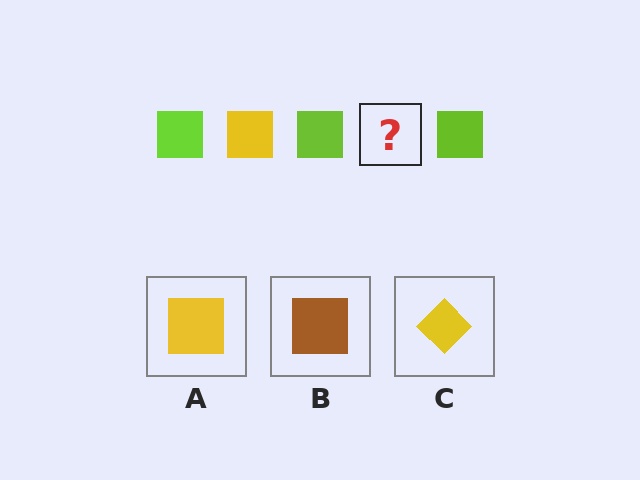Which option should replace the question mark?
Option A.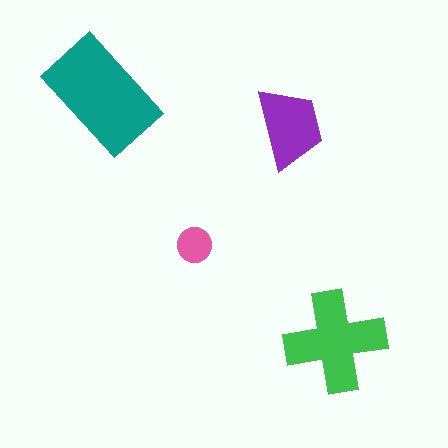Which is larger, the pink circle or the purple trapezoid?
The purple trapezoid.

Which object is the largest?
The teal rectangle.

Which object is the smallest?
The pink circle.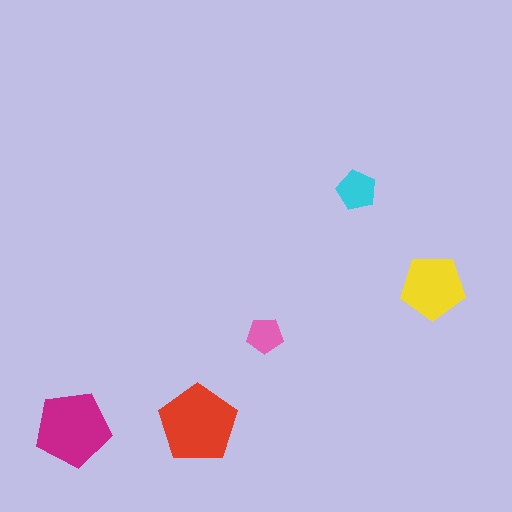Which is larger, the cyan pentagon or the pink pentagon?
The cyan one.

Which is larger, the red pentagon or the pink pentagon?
The red one.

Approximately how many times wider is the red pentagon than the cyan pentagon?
About 2 times wider.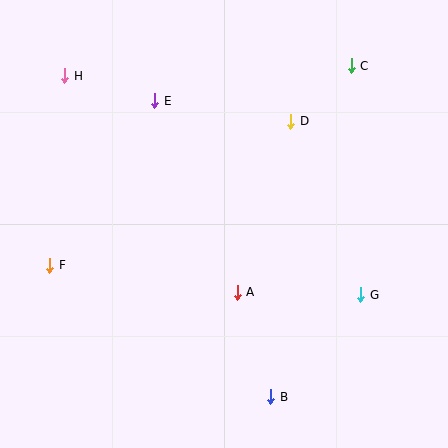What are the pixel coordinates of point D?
Point D is at (291, 121).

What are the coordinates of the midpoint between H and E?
The midpoint between H and E is at (110, 88).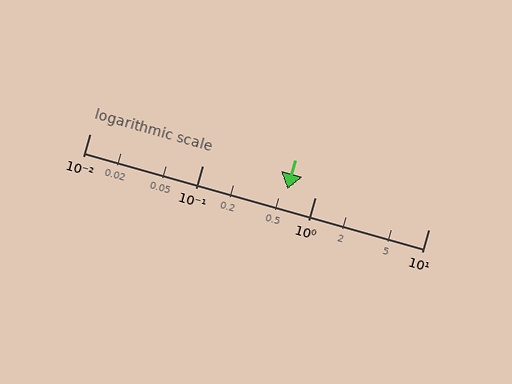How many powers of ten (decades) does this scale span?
The scale spans 3 decades, from 0.01 to 10.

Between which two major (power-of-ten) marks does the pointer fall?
The pointer is between 0.1 and 1.